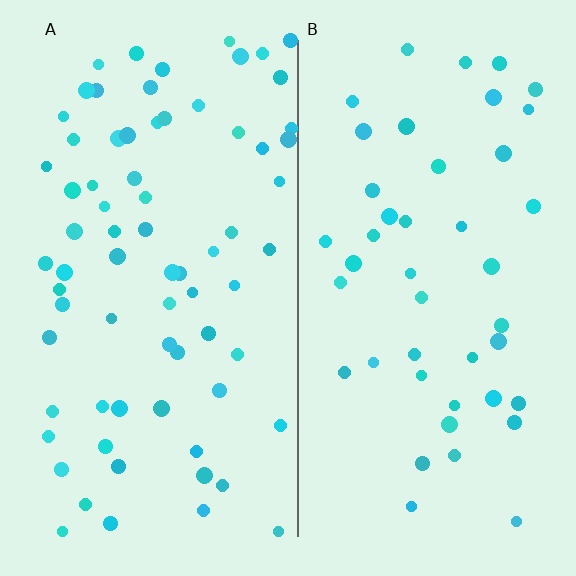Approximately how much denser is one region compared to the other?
Approximately 1.6× — region A over region B.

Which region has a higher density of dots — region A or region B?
A (the left).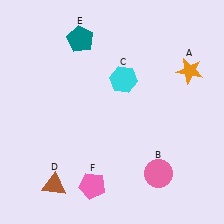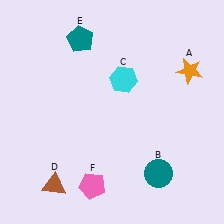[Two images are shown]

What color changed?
The circle (B) changed from pink in Image 1 to teal in Image 2.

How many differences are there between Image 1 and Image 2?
There is 1 difference between the two images.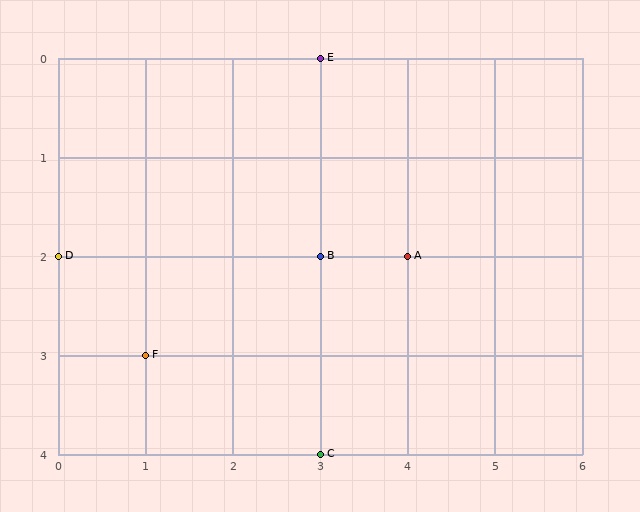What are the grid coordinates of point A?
Point A is at grid coordinates (4, 2).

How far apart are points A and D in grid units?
Points A and D are 4 columns apart.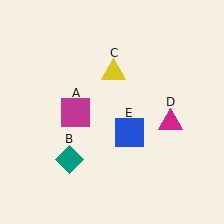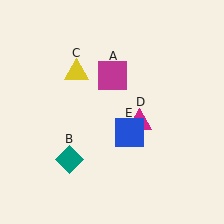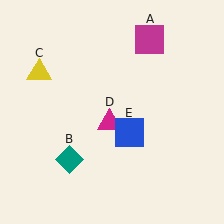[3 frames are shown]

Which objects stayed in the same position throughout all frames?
Teal diamond (object B) and blue square (object E) remained stationary.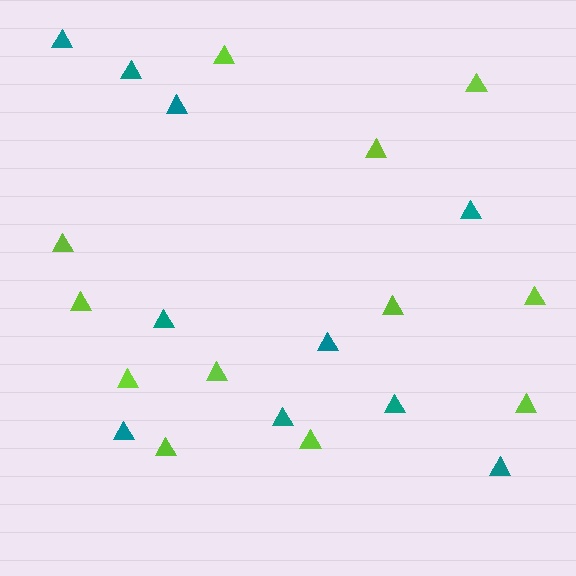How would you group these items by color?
There are 2 groups: one group of teal triangles (10) and one group of lime triangles (12).